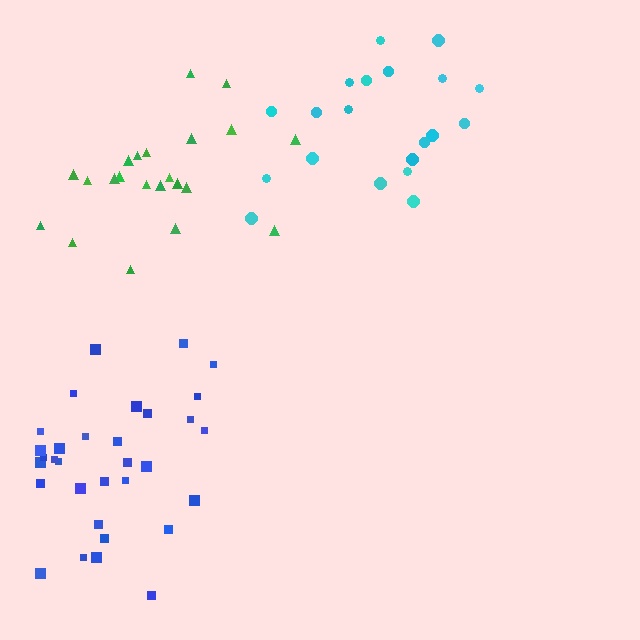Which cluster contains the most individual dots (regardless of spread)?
Blue (33).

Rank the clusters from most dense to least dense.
green, blue, cyan.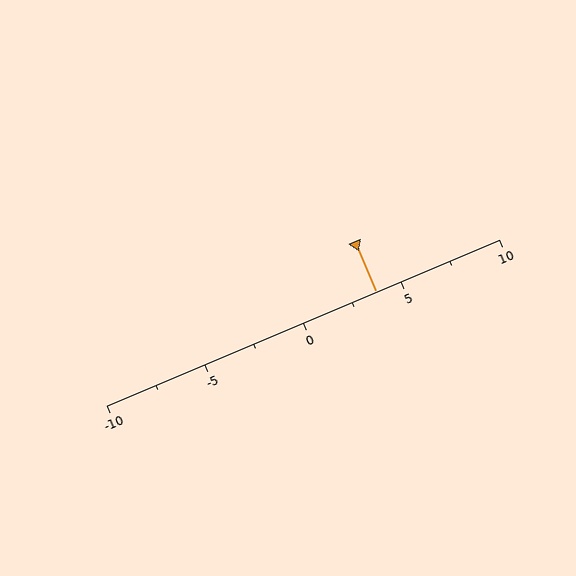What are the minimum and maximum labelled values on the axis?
The axis runs from -10 to 10.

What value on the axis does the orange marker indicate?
The marker indicates approximately 3.8.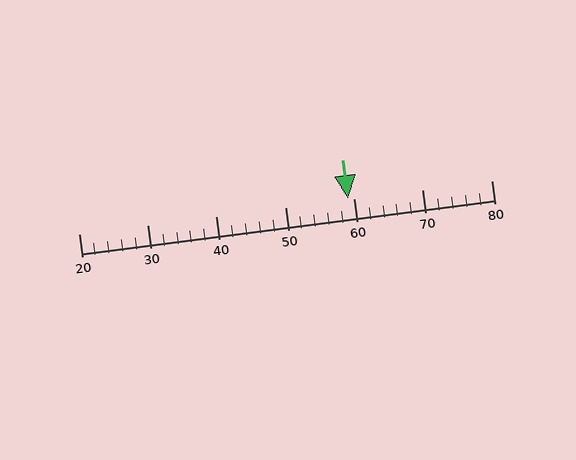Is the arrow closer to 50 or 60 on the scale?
The arrow is closer to 60.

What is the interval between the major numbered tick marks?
The major tick marks are spaced 10 units apart.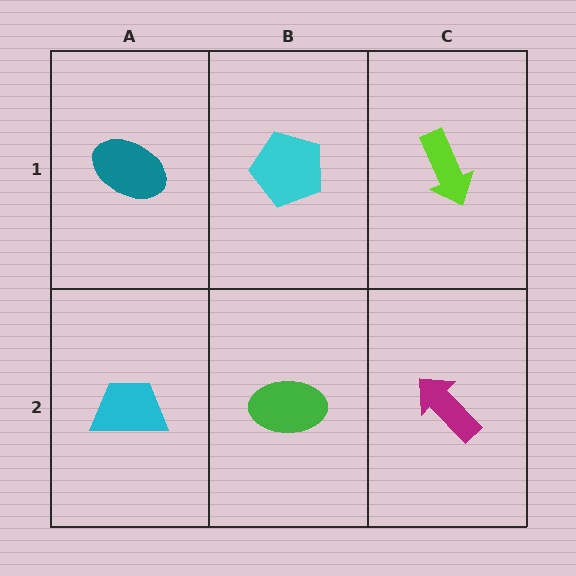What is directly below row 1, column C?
A magenta arrow.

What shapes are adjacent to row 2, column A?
A teal ellipse (row 1, column A), a green ellipse (row 2, column B).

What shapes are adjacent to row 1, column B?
A green ellipse (row 2, column B), a teal ellipse (row 1, column A), a lime arrow (row 1, column C).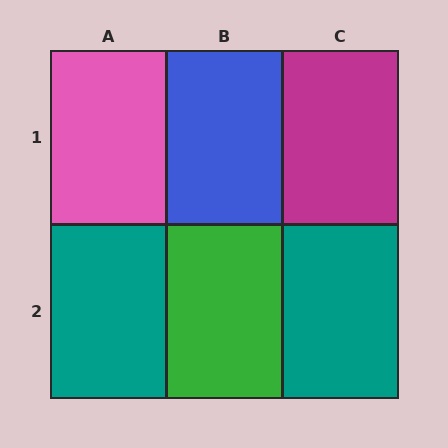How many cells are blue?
1 cell is blue.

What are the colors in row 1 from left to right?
Pink, blue, magenta.